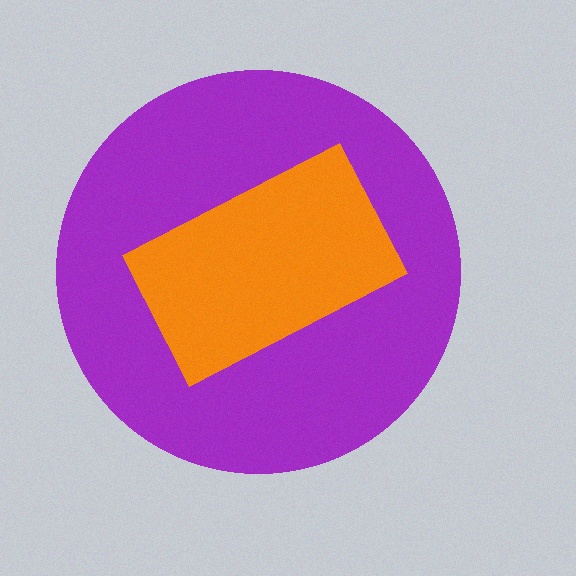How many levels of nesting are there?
2.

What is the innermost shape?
The orange rectangle.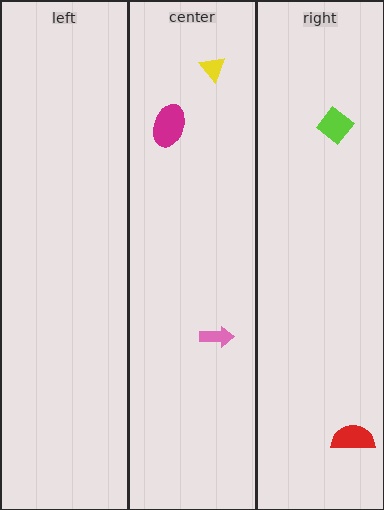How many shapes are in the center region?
3.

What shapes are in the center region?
The magenta ellipse, the pink arrow, the yellow triangle.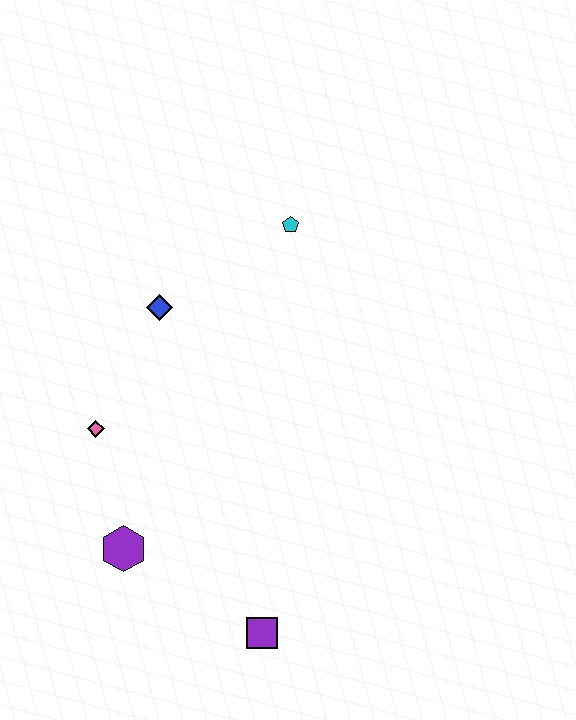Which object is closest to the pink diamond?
The purple hexagon is closest to the pink diamond.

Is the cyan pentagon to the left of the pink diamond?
No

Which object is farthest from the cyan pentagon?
The purple square is farthest from the cyan pentagon.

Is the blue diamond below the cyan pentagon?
Yes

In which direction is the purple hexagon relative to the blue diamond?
The purple hexagon is below the blue diamond.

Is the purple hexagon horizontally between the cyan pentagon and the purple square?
No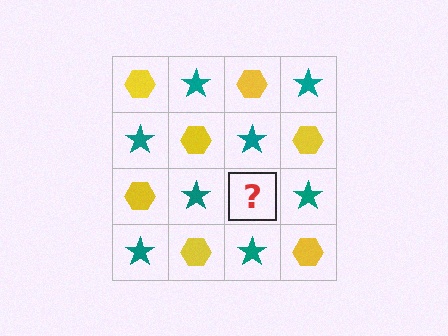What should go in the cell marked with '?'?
The missing cell should contain a yellow hexagon.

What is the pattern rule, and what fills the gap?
The rule is that it alternates yellow hexagon and teal star in a checkerboard pattern. The gap should be filled with a yellow hexagon.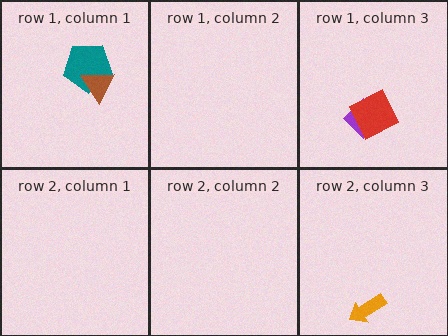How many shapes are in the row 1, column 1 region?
2.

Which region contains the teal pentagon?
The row 1, column 1 region.